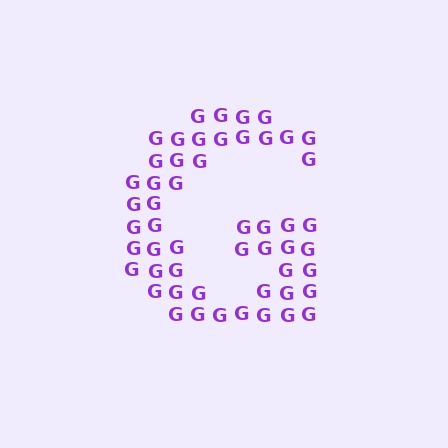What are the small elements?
The small elements are letter G's.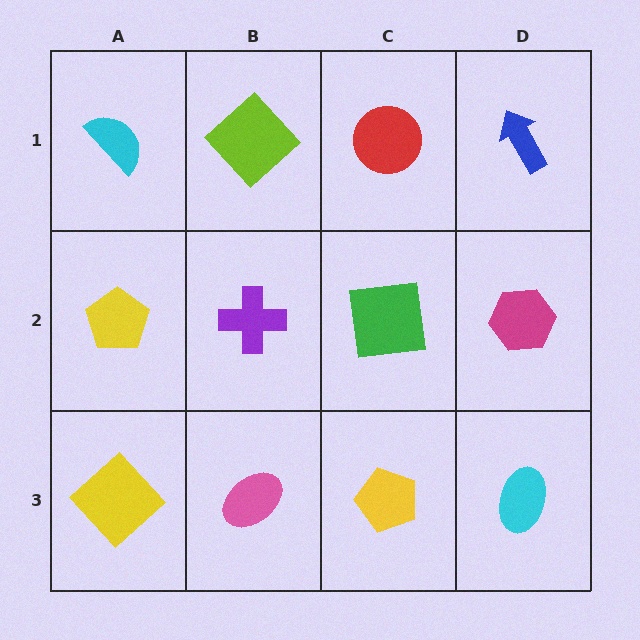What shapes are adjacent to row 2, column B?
A lime diamond (row 1, column B), a pink ellipse (row 3, column B), a yellow pentagon (row 2, column A), a green square (row 2, column C).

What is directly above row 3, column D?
A magenta hexagon.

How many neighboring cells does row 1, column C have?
3.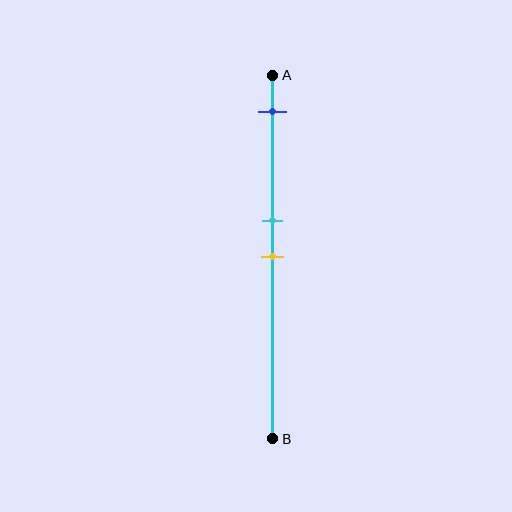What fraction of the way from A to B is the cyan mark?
The cyan mark is approximately 40% (0.4) of the way from A to B.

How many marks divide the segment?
There are 3 marks dividing the segment.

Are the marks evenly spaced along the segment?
No, the marks are not evenly spaced.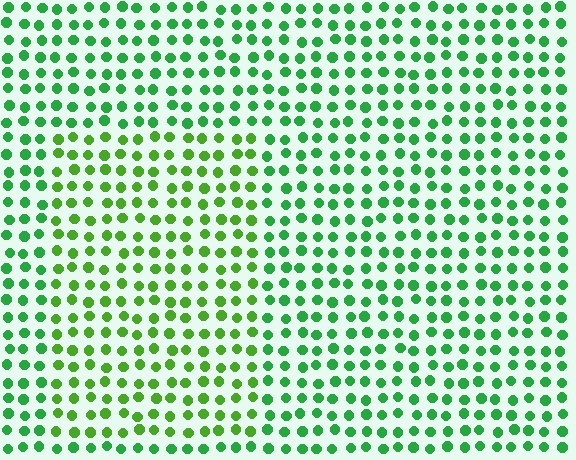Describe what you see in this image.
The image is filled with small green elements in a uniform arrangement. A rectangle-shaped region is visible where the elements are tinted to a slightly different hue, forming a subtle color boundary.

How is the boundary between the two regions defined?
The boundary is defined purely by a slight shift in hue (about 28 degrees). Spacing, size, and orientation are identical on both sides.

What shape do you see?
I see a rectangle.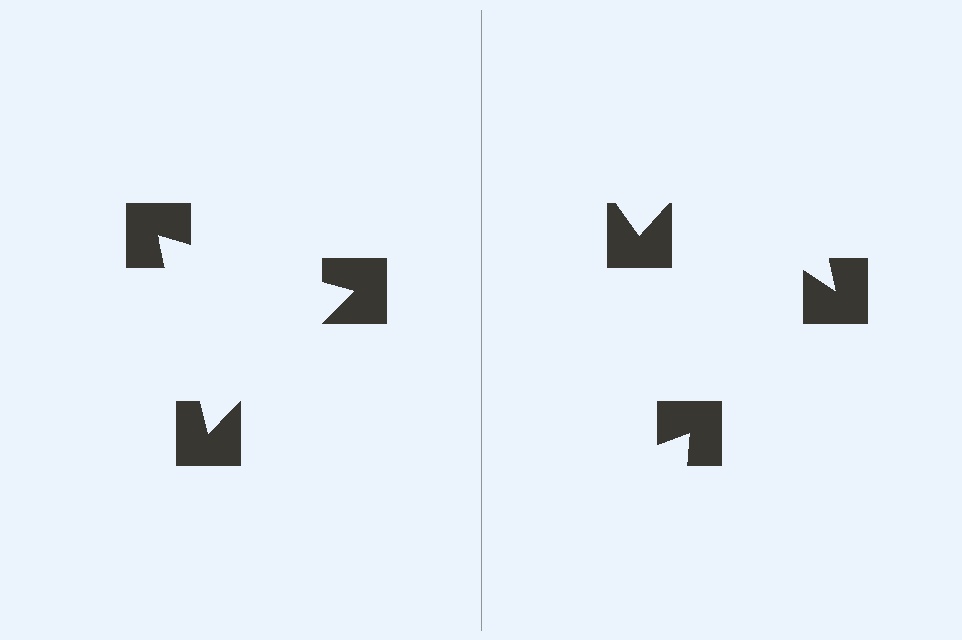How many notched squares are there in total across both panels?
6 — 3 on each side.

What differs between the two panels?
The notched squares are positioned identically on both sides; only the wedge orientations differ. On the left they align to a triangle; on the right they are misaligned.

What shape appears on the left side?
An illusory triangle.